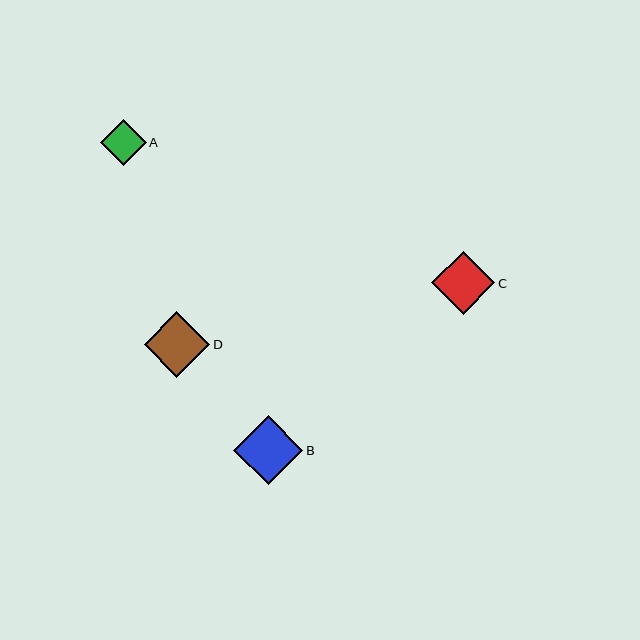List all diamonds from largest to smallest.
From largest to smallest: B, D, C, A.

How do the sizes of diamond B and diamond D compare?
Diamond B and diamond D are approximately the same size.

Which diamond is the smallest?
Diamond A is the smallest with a size of approximately 46 pixels.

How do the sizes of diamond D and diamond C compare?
Diamond D and diamond C are approximately the same size.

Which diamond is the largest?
Diamond B is the largest with a size of approximately 69 pixels.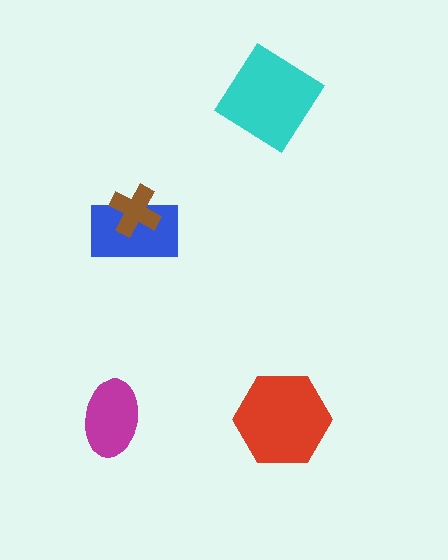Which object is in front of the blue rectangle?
The brown cross is in front of the blue rectangle.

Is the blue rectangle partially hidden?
Yes, it is partially covered by another shape.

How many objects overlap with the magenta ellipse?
0 objects overlap with the magenta ellipse.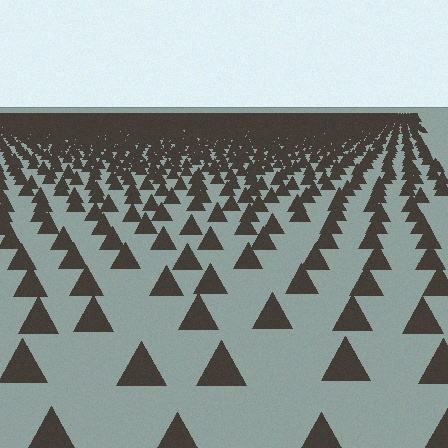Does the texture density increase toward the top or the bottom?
Density increases toward the top.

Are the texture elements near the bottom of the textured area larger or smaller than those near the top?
Larger. Near the bottom, elements are closer to the viewer and appear at a bigger on-screen size.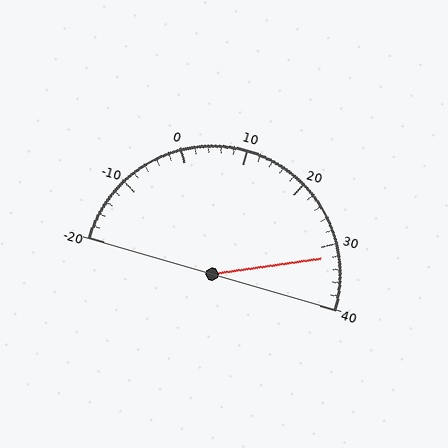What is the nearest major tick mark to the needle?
The nearest major tick mark is 30.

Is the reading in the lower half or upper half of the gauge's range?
The reading is in the upper half of the range (-20 to 40).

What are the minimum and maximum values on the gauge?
The gauge ranges from -20 to 40.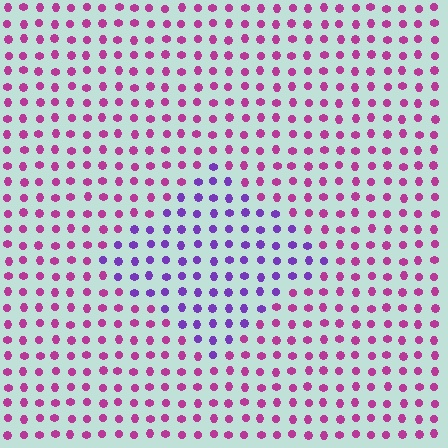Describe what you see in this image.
The image is filled with small magenta elements in a uniform arrangement. A diamond-shaped region is visible where the elements are tinted to a slightly different hue, forming a subtle color boundary.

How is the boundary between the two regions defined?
The boundary is defined purely by a slight shift in hue (about 46 degrees). Spacing, size, and orientation are identical on both sides.